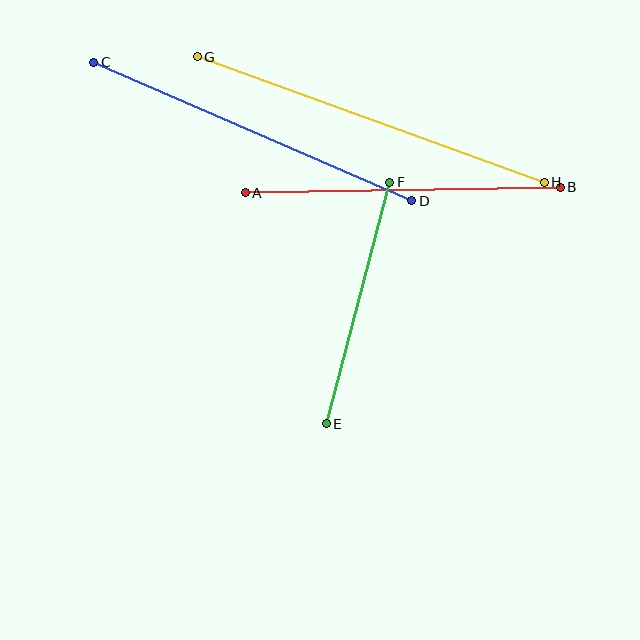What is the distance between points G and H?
The distance is approximately 369 pixels.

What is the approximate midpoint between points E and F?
The midpoint is at approximately (358, 303) pixels.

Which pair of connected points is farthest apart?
Points G and H are farthest apart.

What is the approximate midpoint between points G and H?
The midpoint is at approximately (371, 120) pixels.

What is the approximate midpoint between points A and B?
The midpoint is at approximately (403, 190) pixels.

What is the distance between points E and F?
The distance is approximately 250 pixels.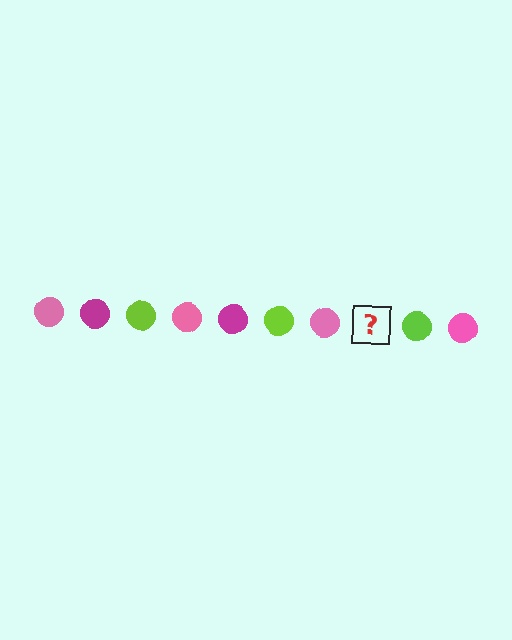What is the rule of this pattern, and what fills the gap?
The rule is that the pattern cycles through pink, magenta, lime circles. The gap should be filled with a magenta circle.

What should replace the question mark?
The question mark should be replaced with a magenta circle.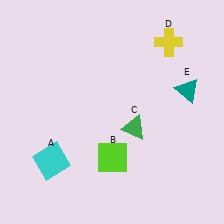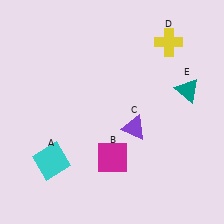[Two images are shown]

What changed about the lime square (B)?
In Image 1, B is lime. In Image 2, it changed to magenta.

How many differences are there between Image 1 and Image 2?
There are 2 differences between the two images.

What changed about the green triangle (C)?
In Image 1, C is green. In Image 2, it changed to purple.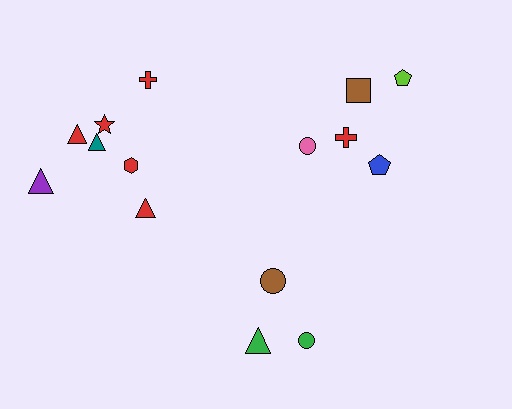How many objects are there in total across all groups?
There are 15 objects.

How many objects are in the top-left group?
There are 7 objects.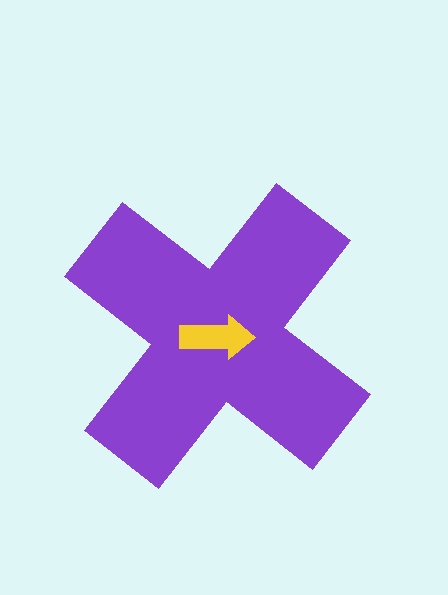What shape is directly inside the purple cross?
The yellow arrow.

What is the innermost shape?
The yellow arrow.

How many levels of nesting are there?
2.